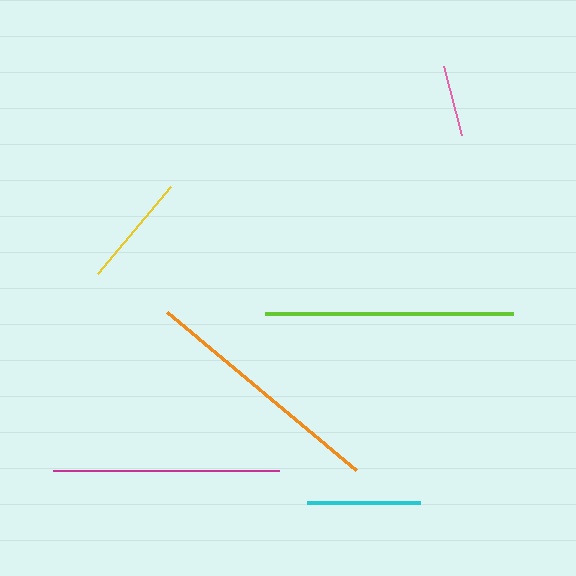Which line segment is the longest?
The lime line is the longest at approximately 248 pixels.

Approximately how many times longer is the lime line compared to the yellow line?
The lime line is approximately 2.2 times the length of the yellow line.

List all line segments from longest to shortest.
From longest to shortest: lime, orange, magenta, yellow, cyan, pink.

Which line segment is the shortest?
The pink line is the shortest at approximately 71 pixels.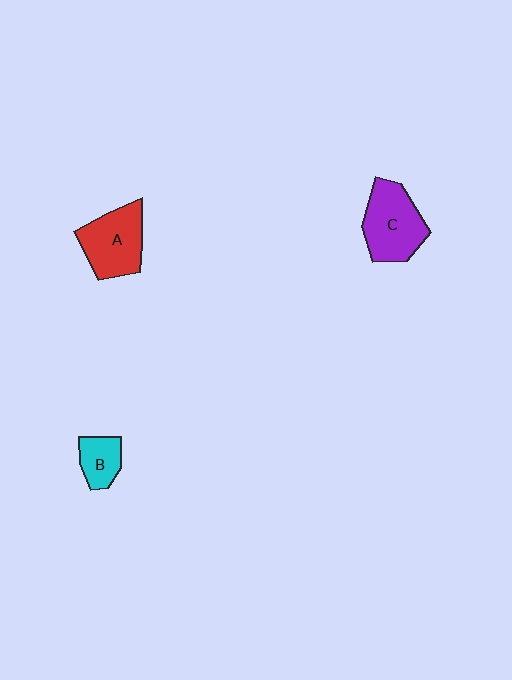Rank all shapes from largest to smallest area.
From largest to smallest: C (purple), A (red), B (cyan).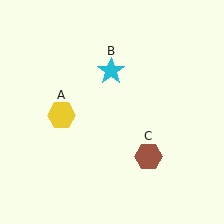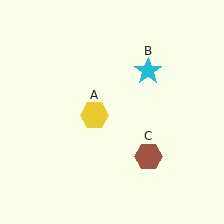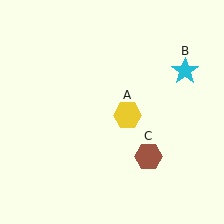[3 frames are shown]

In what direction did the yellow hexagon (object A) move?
The yellow hexagon (object A) moved right.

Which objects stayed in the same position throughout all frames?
Brown hexagon (object C) remained stationary.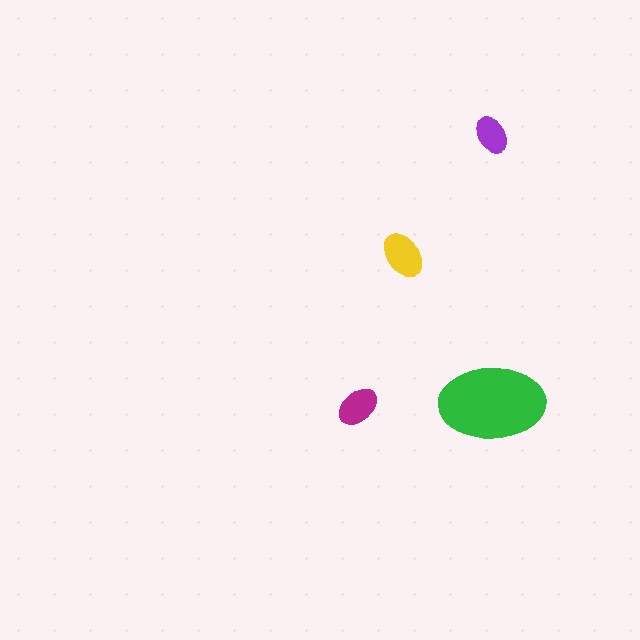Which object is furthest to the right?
The green ellipse is rightmost.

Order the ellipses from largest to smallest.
the green one, the yellow one, the magenta one, the purple one.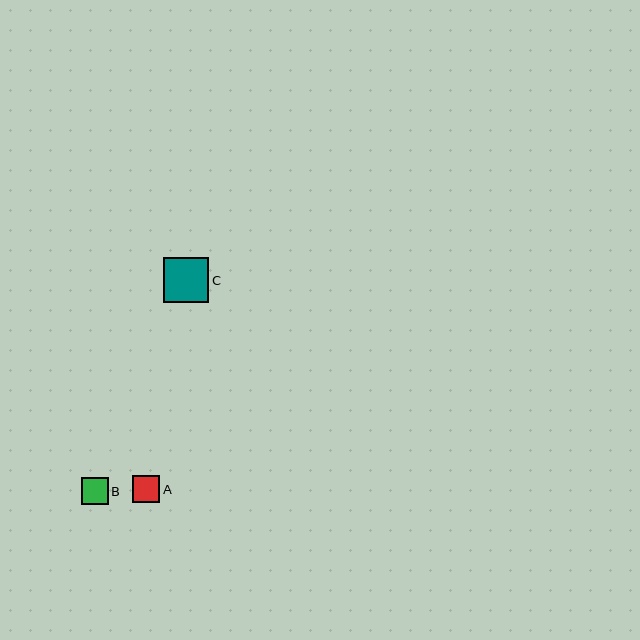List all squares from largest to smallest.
From largest to smallest: C, A, B.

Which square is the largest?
Square C is the largest with a size of approximately 45 pixels.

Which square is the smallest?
Square B is the smallest with a size of approximately 27 pixels.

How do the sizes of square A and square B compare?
Square A and square B are approximately the same size.